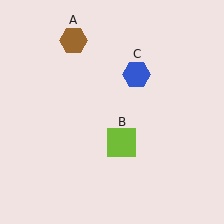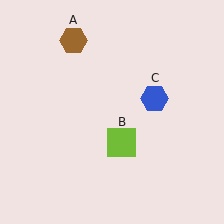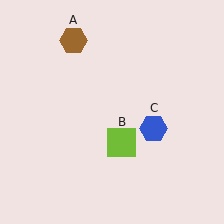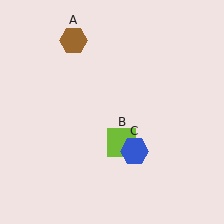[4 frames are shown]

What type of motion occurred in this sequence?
The blue hexagon (object C) rotated clockwise around the center of the scene.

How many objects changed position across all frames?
1 object changed position: blue hexagon (object C).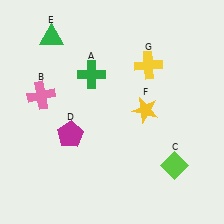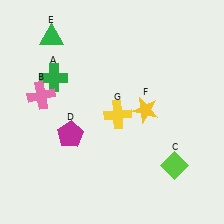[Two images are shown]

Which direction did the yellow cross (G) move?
The yellow cross (G) moved down.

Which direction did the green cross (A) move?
The green cross (A) moved left.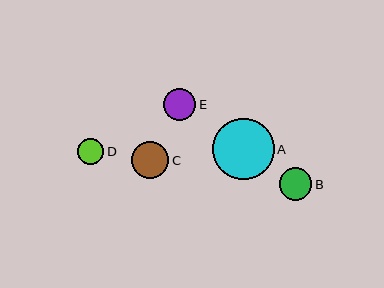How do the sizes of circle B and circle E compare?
Circle B and circle E are approximately the same size.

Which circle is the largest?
Circle A is the largest with a size of approximately 61 pixels.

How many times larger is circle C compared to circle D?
Circle C is approximately 1.5 times the size of circle D.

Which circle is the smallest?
Circle D is the smallest with a size of approximately 26 pixels.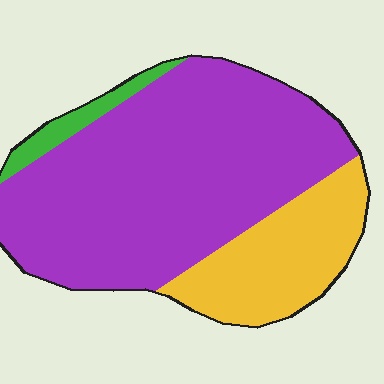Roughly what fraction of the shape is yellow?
Yellow covers about 25% of the shape.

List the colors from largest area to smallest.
From largest to smallest: purple, yellow, green.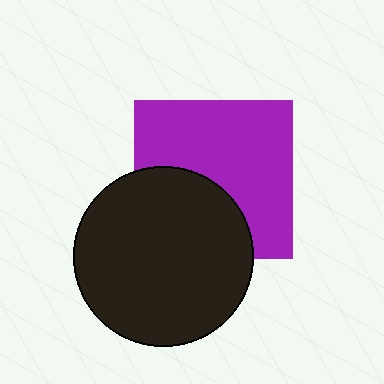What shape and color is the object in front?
The object in front is a black circle.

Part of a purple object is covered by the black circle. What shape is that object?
It is a square.